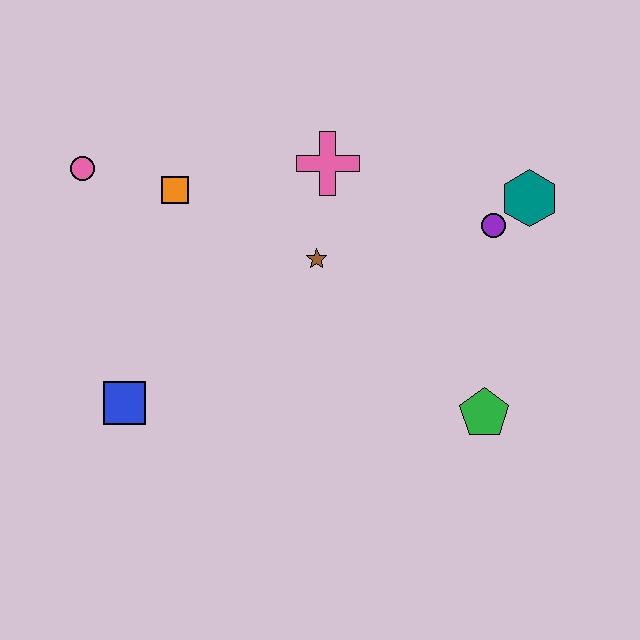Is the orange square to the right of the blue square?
Yes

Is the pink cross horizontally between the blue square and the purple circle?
Yes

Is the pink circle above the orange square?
Yes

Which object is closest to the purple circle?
The teal hexagon is closest to the purple circle.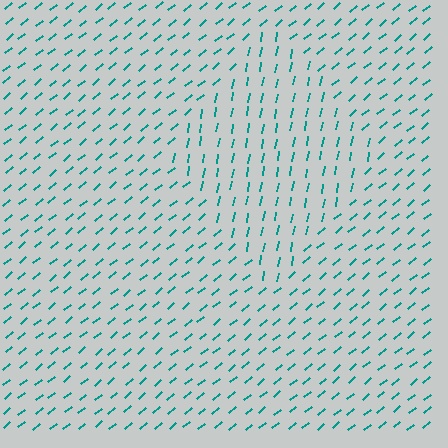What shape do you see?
I see a diamond.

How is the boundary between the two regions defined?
The boundary is defined purely by a change in line orientation (approximately 39 degrees difference). All lines are the same color and thickness.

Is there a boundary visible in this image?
Yes, there is a texture boundary formed by a change in line orientation.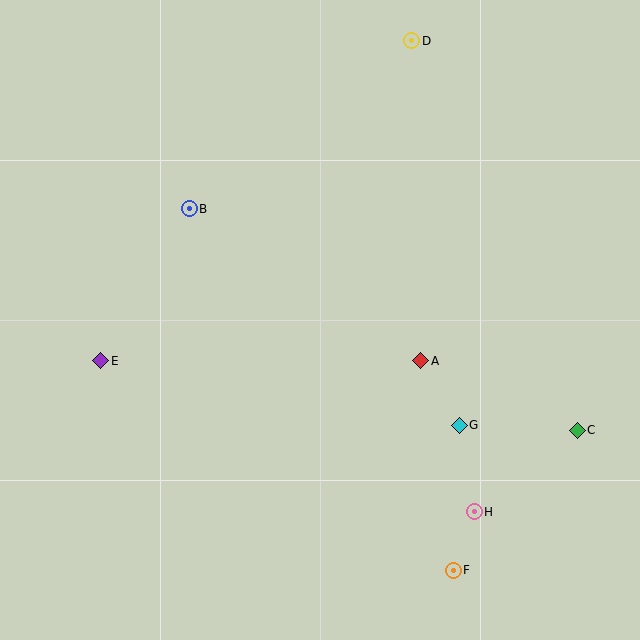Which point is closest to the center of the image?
Point A at (421, 361) is closest to the center.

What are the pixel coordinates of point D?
Point D is at (412, 41).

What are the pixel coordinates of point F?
Point F is at (453, 570).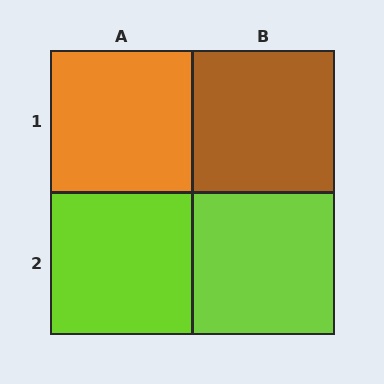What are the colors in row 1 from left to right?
Orange, brown.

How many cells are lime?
2 cells are lime.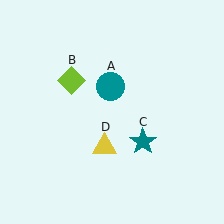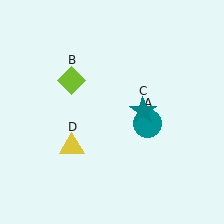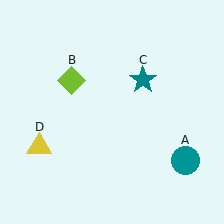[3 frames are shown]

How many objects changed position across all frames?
3 objects changed position: teal circle (object A), teal star (object C), yellow triangle (object D).